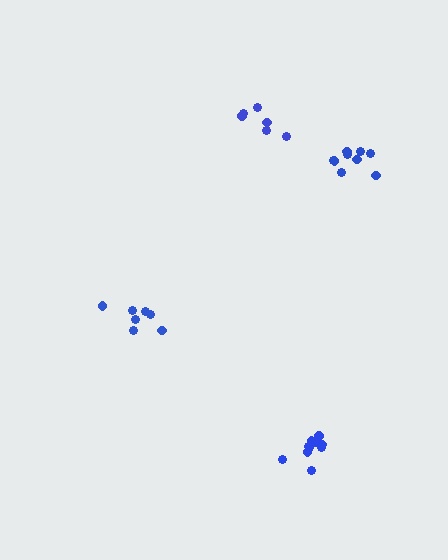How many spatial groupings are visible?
There are 4 spatial groupings.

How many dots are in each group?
Group 1: 7 dots, Group 2: 10 dots, Group 3: 6 dots, Group 4: 9 dots (32 total).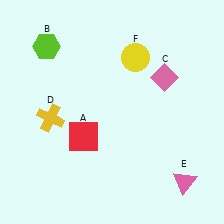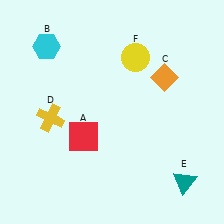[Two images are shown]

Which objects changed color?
B changed from lime to cyan. C changed from pink to orange. E changed from pink to teal.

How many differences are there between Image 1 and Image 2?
There are 3 differences between the two images.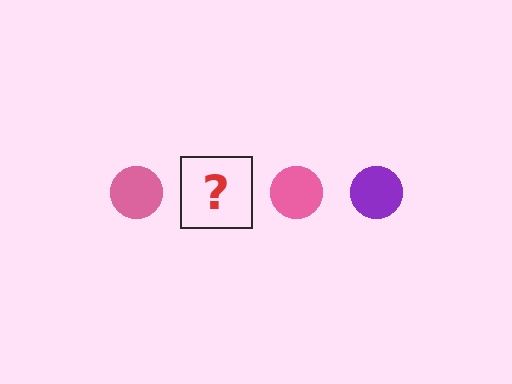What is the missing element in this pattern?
The missing element is a purple circle.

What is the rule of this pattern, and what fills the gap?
The rule is that the pattern cycles through pink, purple circles. The gap should be filled with a purple circle.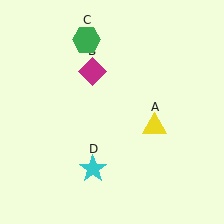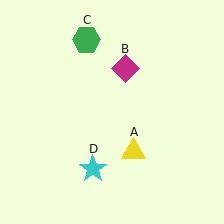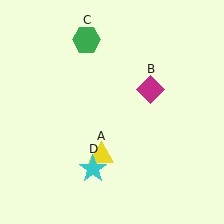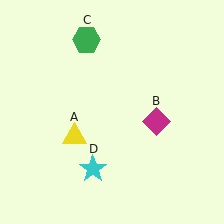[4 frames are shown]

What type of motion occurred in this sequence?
The yellow triangle (object A), magenta diamond (object B) rotated clockwise around the center of the scene.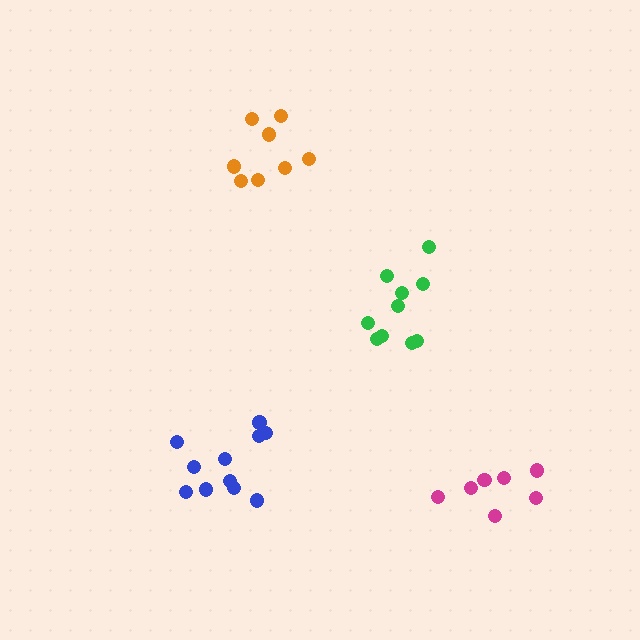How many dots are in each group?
Group 1: 8 dots, Group 2: 11 dots, Group 3: 10 dots, Group 4: 7 dots (36 total).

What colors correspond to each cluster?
The clusters are colored: orange, blue, green, magenta.